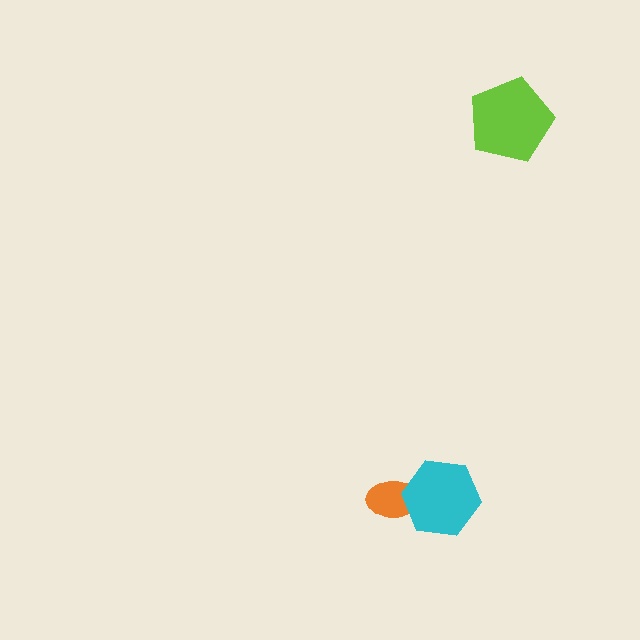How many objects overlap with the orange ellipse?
1 object overlaps with the orange ellipse.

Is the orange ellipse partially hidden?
Yes, it is partially covered by another shape.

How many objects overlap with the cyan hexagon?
1 object overlaps with the cyan hexagon.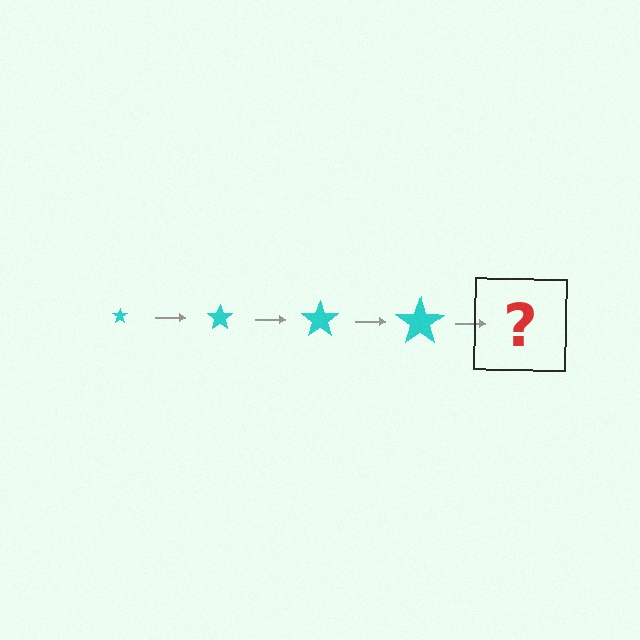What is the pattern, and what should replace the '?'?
The pattern is that the star gets progressively larger each step. The '?' should be a cyan star, larger than the previous one.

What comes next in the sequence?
The next element should be a cyan star, larger than the previous one.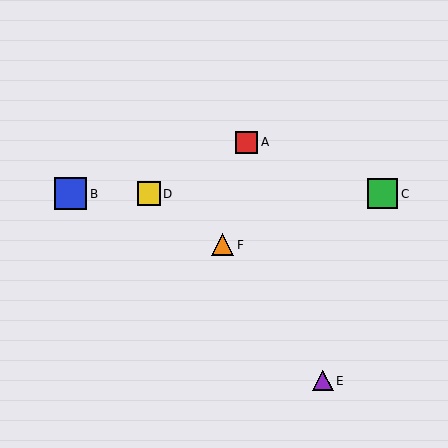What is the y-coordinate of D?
Object D is at y≈194.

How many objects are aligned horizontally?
3 objects (B, C, D) are aligned horizontally.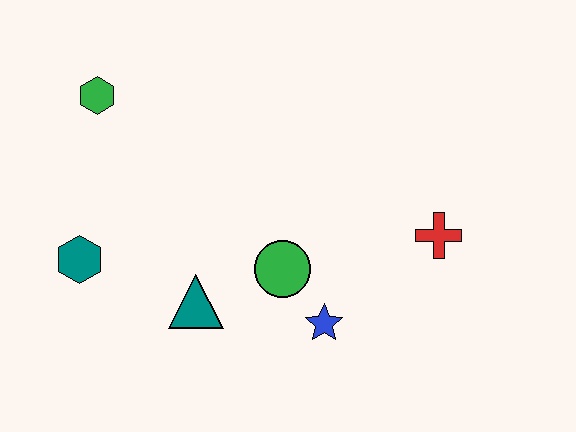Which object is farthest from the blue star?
The green hexagon is farthest from the blue star.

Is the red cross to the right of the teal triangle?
Yes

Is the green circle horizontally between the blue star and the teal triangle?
Yes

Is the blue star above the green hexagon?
No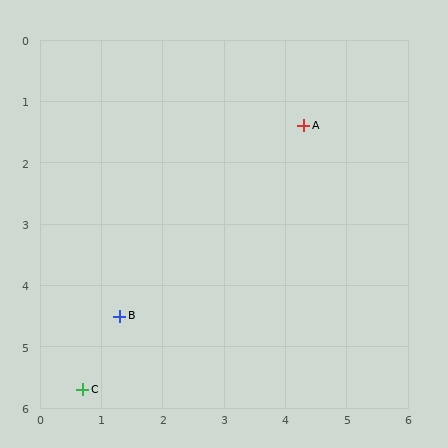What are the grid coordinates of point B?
Point B is at approximately (1.3, 4.5).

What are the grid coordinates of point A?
Point A is at approximately (4.3, 1.4).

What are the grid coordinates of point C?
Point C is at approximately (0.7, 5.7).